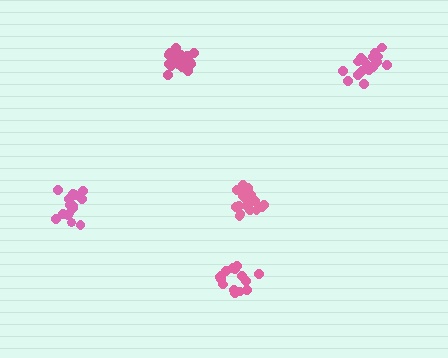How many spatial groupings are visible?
There are 5 spatial groupings.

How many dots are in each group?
Group 1: 15 dots, Group 2: 20 dots, Group 3: 15 dots, Group 4: 20 dots, Group 5: 21 dots (91 total).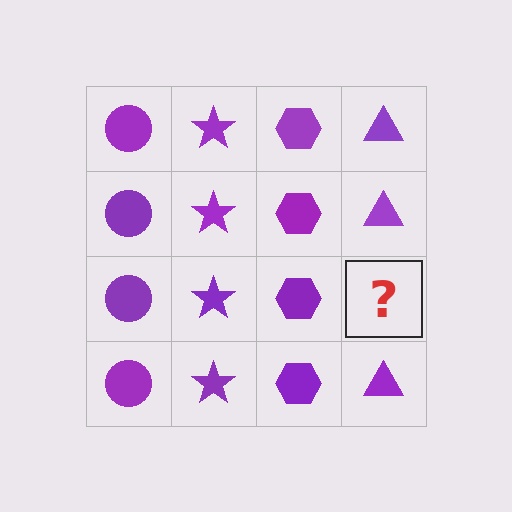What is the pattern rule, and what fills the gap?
The rule is that each column has a consistent shape. The gap should be filled with a purple triangle.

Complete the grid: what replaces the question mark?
The question mark should be replaced with a purple triangle.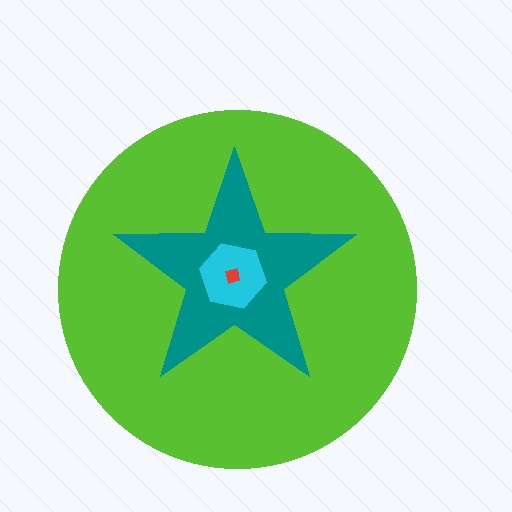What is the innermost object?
The red square.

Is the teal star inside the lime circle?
Yes.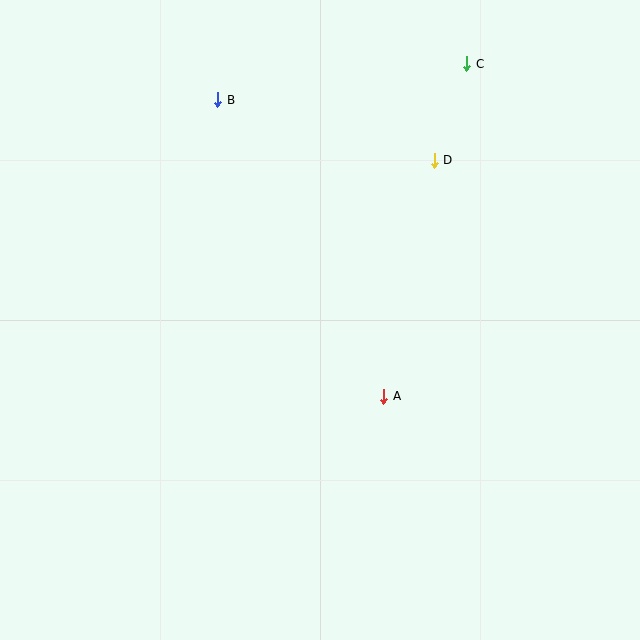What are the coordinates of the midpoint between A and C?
The midpoint between A and C is at (425, 230).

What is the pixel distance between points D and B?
The distance between D and B is 225 pixels.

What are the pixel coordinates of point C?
Point C is at (467, 64).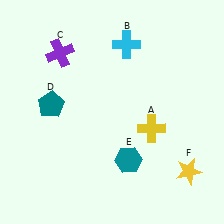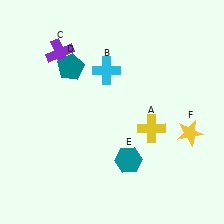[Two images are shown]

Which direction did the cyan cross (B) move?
The cyan cross (B) moved down.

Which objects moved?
The objects that moved are: the cyan cross (B), the teal pentagon (D), the yellow star (F).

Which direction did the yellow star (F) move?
The yellow star (F) moved up.